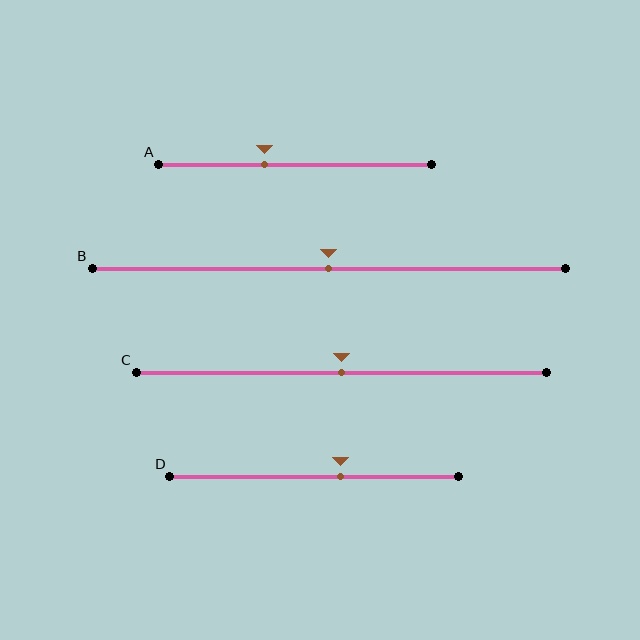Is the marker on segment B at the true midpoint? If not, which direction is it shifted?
Yes, the marker on segment B is at the true midpoint.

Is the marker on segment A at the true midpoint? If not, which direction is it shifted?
No, the marker on segment A is shifted to the left by about 11% of the segment length.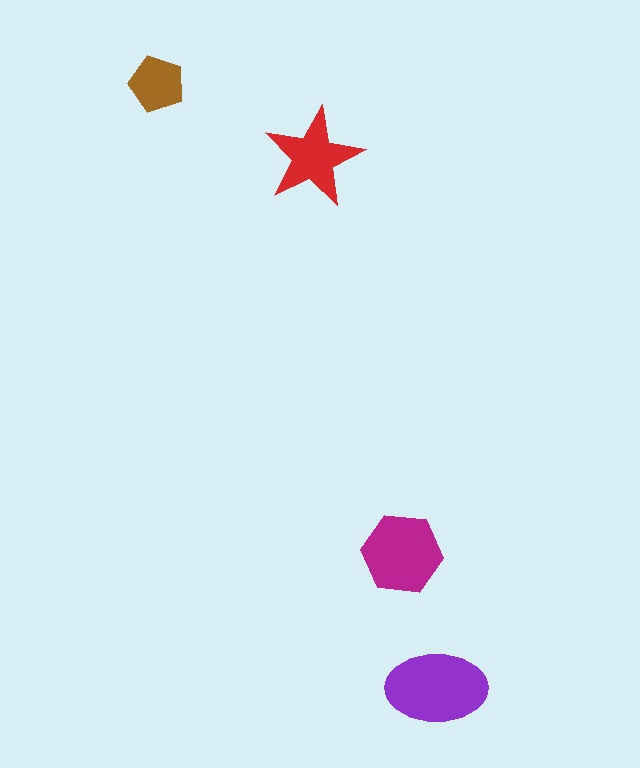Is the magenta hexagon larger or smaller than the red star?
Larger.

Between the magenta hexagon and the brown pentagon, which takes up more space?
The magenta hexagon.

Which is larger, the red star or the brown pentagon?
The red star.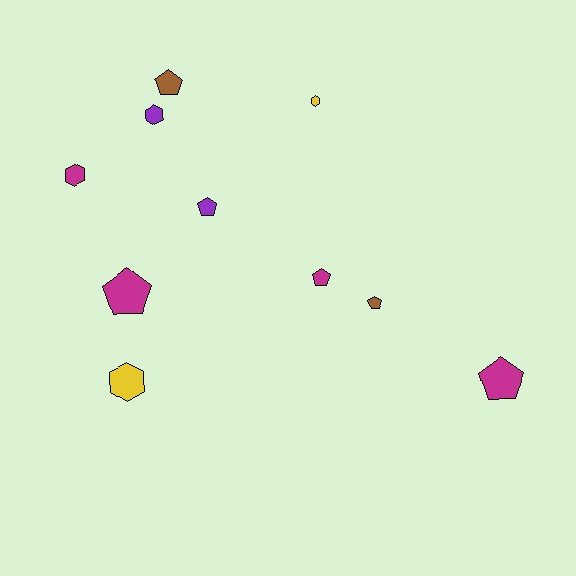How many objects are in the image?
There are 10 objects.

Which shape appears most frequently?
Pentagon, with 6 objects.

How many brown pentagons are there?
There are 2 brown pentagons.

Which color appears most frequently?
Magenta, with 4 objects.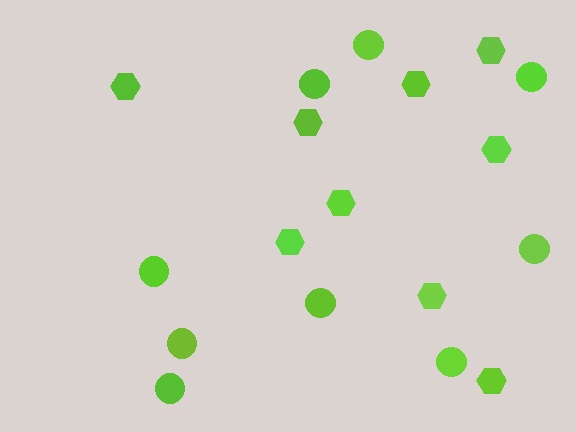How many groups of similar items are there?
There are 2 groups: one group of circles (9) and one group of hexagons (9).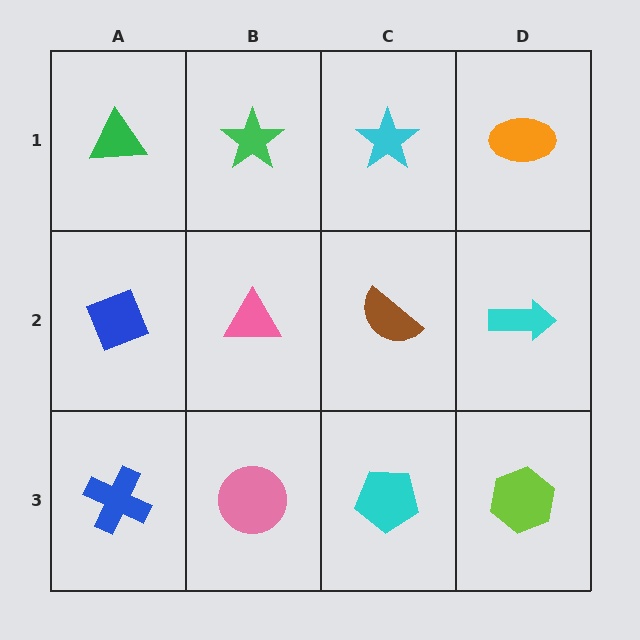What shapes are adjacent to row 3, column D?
A cyan arrow (row 2, column D), a cyan pentagon (row 3, column C).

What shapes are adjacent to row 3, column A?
A blue diamond (row 2, column A), a pink circle (row 3, column B).